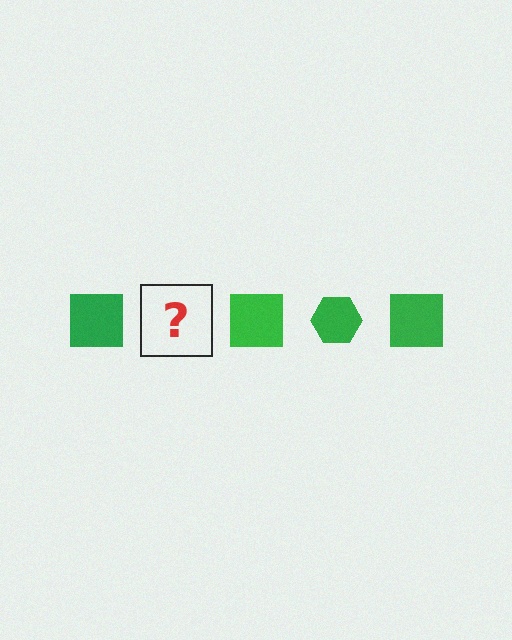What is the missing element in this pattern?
The missing element is a green hexagon.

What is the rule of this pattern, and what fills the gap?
The rule is that the pattern cycles through square, hexagon shapes in green. The gap should be filled with a green hexagon.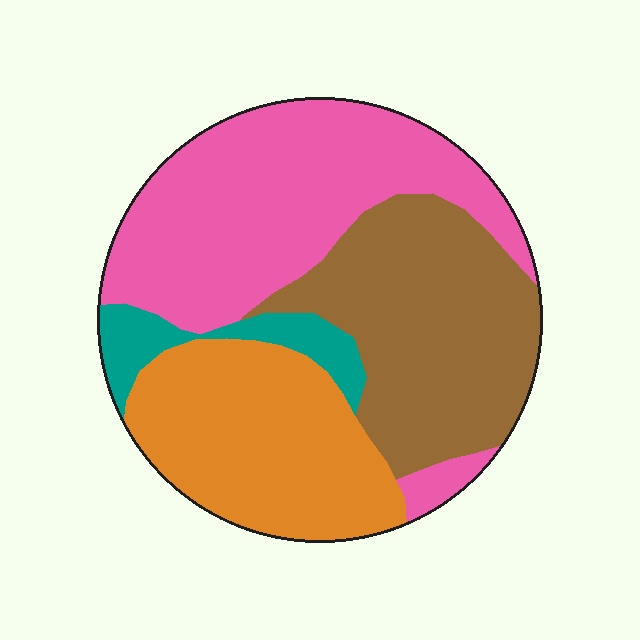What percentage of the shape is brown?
Brown takes up about one third (1/3) of the shape.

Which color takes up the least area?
Teal, at roughly 5%.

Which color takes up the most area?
Pink, at roughly 35%.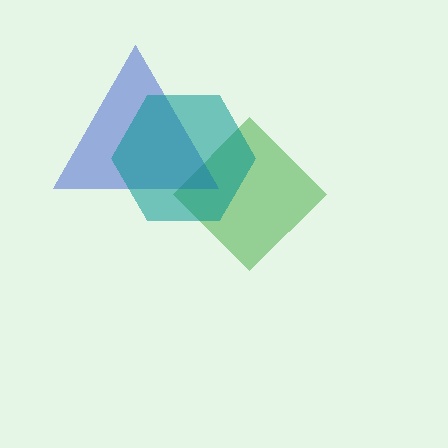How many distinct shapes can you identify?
There are 3 distinct shapes: a green diamond, a blue triangle, a teal hexagon.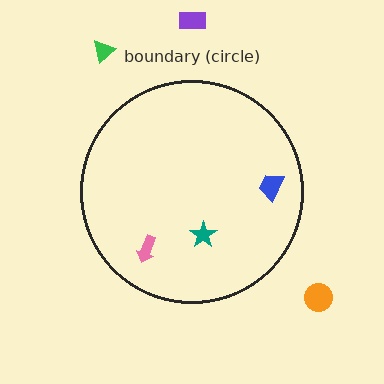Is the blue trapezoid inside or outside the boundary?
Inside.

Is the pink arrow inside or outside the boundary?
Inside.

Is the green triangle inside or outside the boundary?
Outside.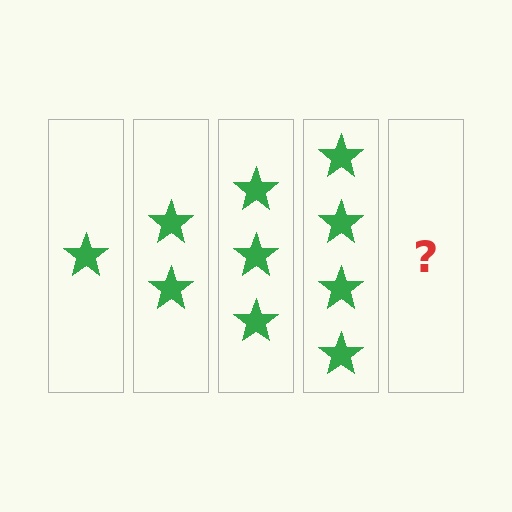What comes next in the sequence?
The next element should be 5 stars.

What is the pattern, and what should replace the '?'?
The pattern is that each step adds one more star. The '?' should be 5 stars.